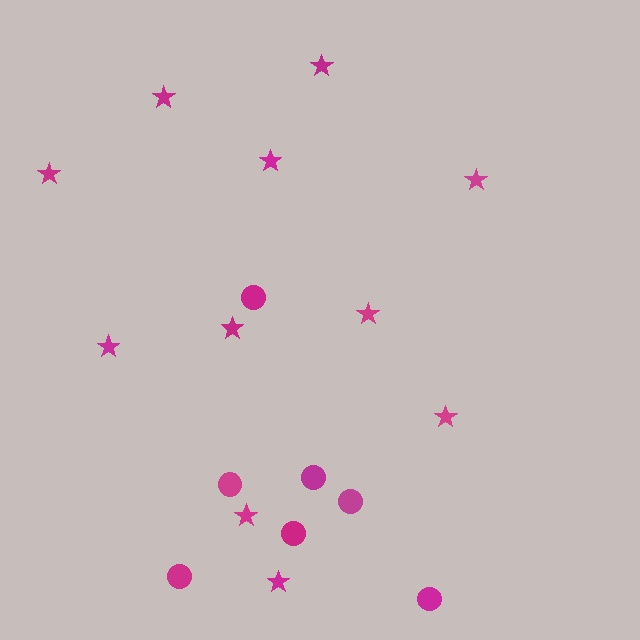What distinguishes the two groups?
There are 2 groups: one group of stars (11) and one group of circles (7).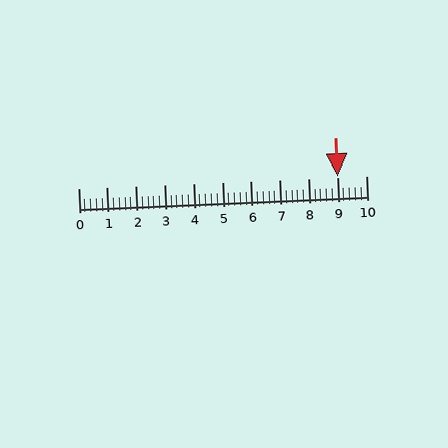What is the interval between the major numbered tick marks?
The major tick marks are spaced 1 units apart.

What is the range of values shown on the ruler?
The ruler shows values from 0 to 10.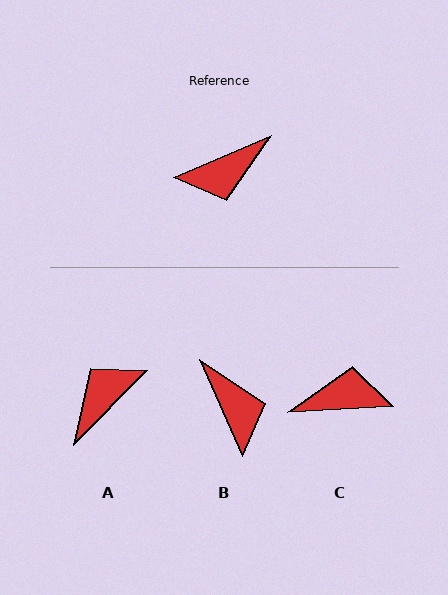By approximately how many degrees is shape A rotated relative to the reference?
Approximately 158 degrees clockwise.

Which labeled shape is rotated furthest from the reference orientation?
C, about 160 degrees away.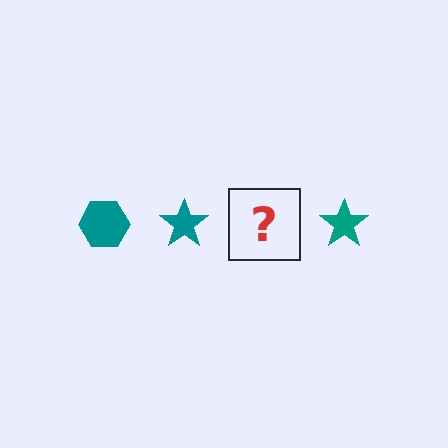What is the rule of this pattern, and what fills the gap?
The rule is that the pattern cycles through hexagon, star shapes in teal. The gap should be filled with a teal hexagon.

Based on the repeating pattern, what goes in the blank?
The blank should be a teal hexagon.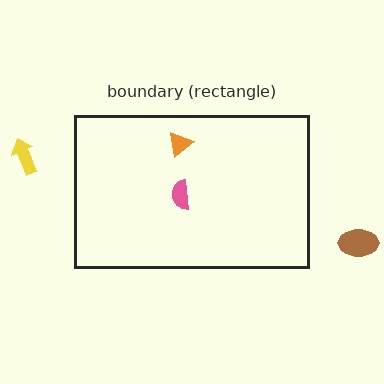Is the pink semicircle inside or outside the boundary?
Inside.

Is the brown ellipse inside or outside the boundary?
Outside.